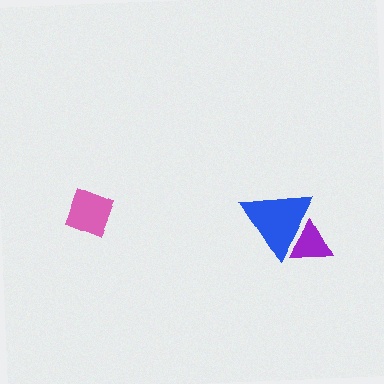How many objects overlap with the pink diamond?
0 objects overlap with the pink diamond.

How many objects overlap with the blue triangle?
1 object overlaps with the blue triangle.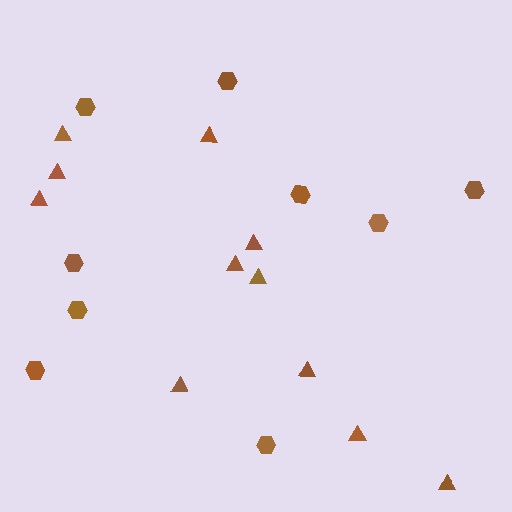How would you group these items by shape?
There are 2 groups: one group of hexagons (9) and one group of triangles (11).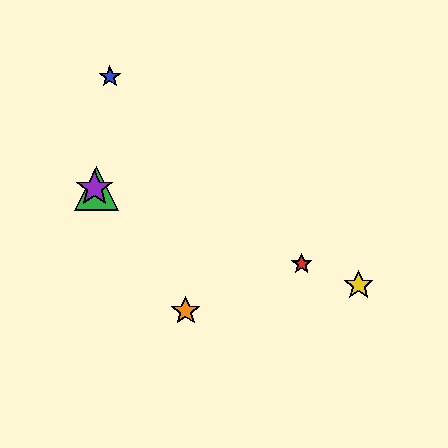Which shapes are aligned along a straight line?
The red star, the green triangle, the yellow star, the purple star are aligned along a straight line.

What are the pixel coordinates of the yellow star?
The yellow star is at (359, 285).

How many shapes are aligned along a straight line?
4 shapes (the red star, the green triangle, the yellow star, the purple star) are aligned along a straight line.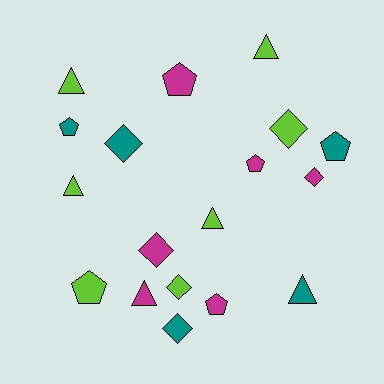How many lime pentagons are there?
There is 1 lime pentagon.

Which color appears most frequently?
Lime, with 7 objects.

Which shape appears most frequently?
Diamond, with 6 objects.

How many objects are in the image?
There are 18 objects.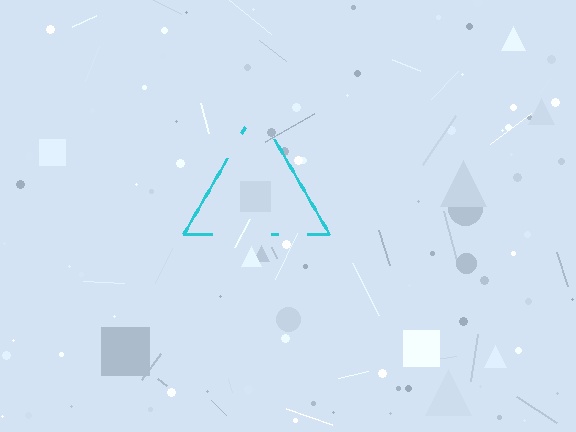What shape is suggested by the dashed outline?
The dashed outline suggests a triangle.